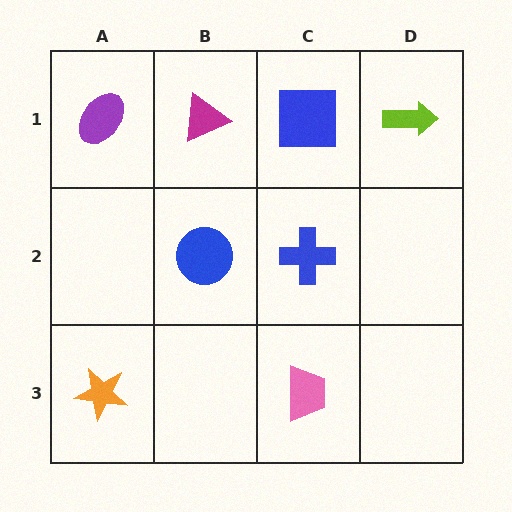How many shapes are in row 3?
2 shapes.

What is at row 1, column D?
A lime arrow.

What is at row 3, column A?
An orange star.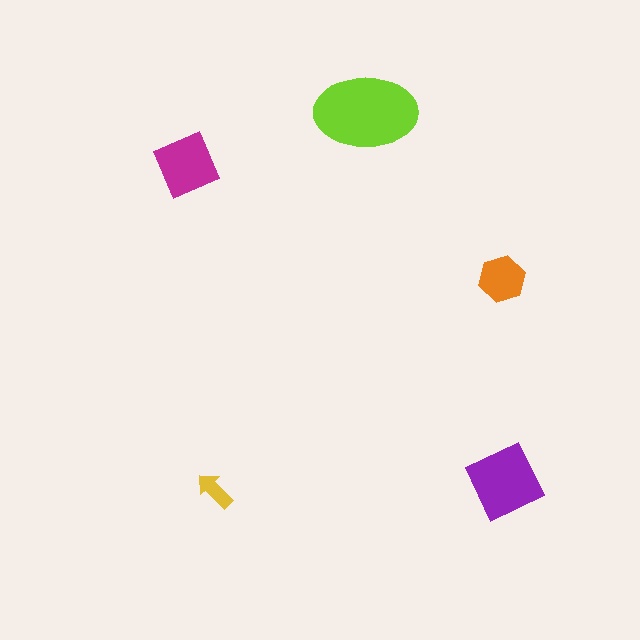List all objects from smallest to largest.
The yellow arrow, the orange hexagon, the magenta square, the purple diamond, the lime ellipse.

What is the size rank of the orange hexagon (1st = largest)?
4th.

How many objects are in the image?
There are 5 objects in the image.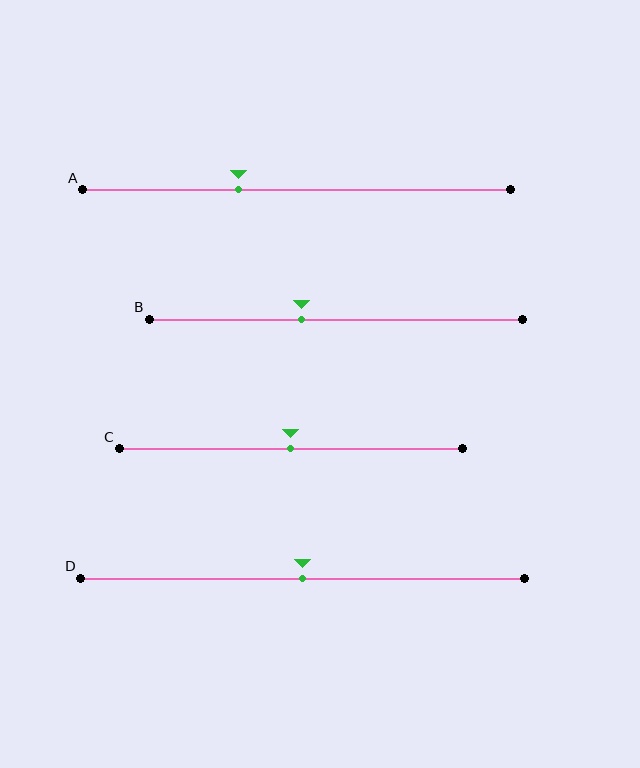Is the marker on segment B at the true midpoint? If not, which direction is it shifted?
No, the marker on segment B is shifted to the left by about 9% of the segment length.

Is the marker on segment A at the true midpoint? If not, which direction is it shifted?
No, the marker on segment A is shifted to the left by about 14% of the segment length.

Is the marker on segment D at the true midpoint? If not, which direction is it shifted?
Yes, the marker on segment D is at the true midpoint.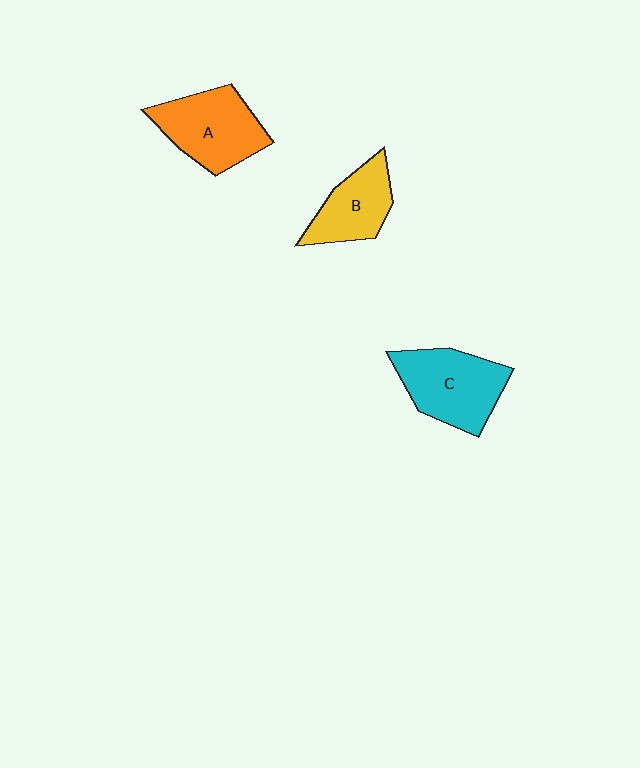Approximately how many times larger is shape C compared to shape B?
Approximately 1.4 times.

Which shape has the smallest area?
Shape B (yellow).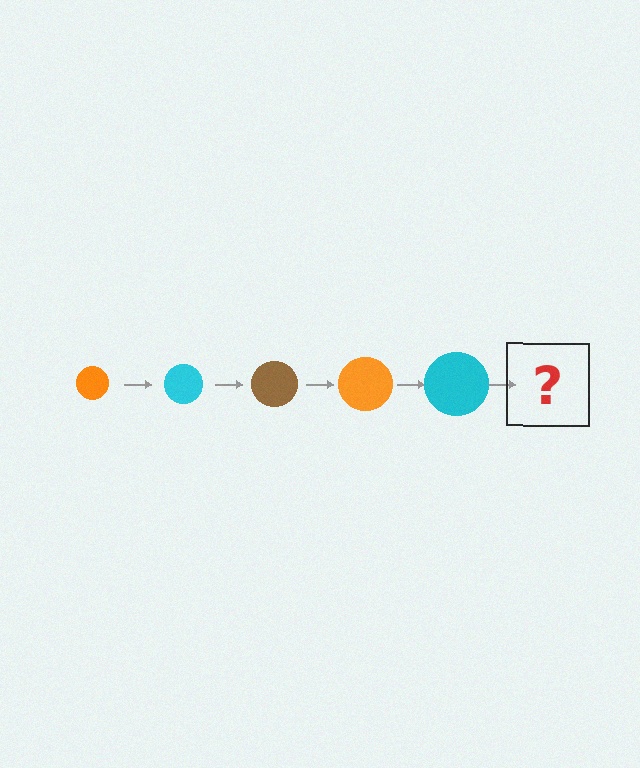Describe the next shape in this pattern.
It should be a brown circle, larger than the previous one.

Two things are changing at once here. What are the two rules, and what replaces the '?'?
The two rules are that the circle grows larger each step and the color cycles through orange, cyan, and brown. The '?' should be a brown circle, larger than the previous one.